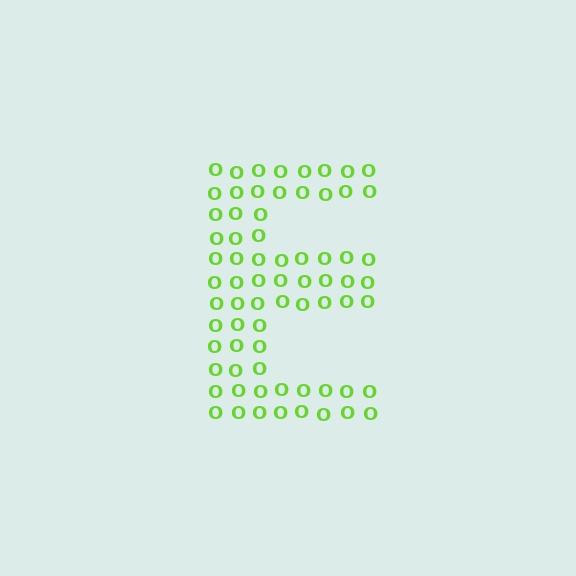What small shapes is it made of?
It is made of small letter O's.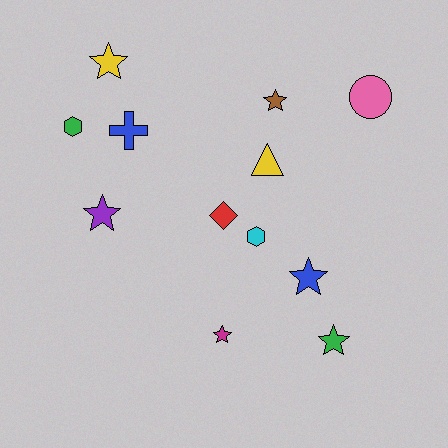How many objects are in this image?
There are 12 objects.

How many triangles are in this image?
There is 1 triangle.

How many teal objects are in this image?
There are no teal objects.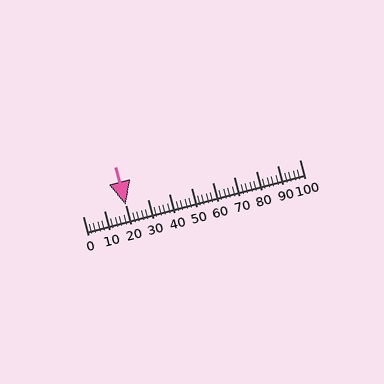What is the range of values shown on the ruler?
The ruler shows values from 0 to 100.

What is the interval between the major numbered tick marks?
The major tick marks are spaced 10 units apart.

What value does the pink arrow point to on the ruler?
The pink arrow points to approximately 20.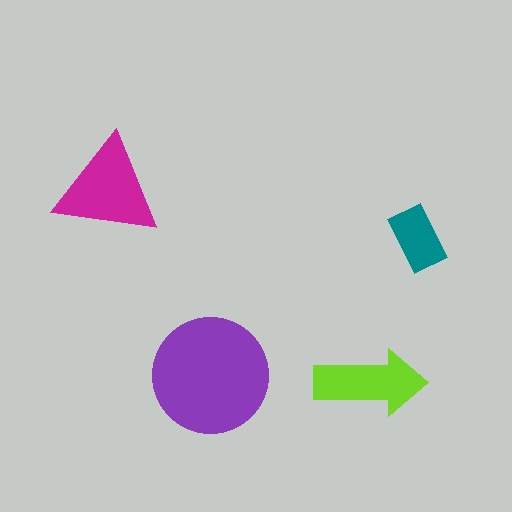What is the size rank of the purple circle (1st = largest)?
1st.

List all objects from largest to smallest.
The purple circle, the magenta triangle, the lime arrow, the teal rectangle.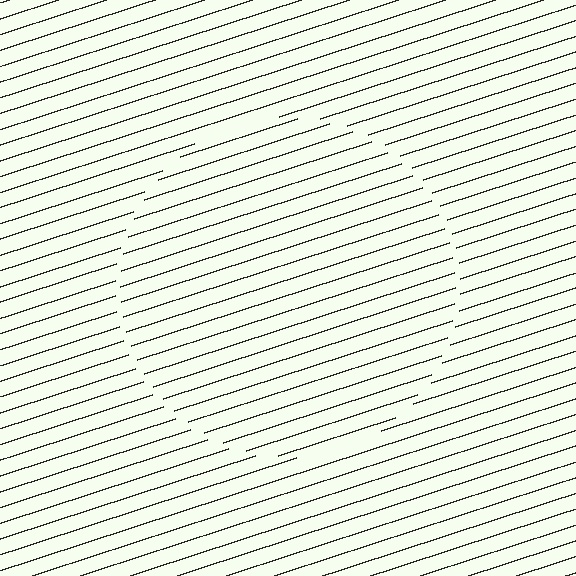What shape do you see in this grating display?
An illusory circle. The interior of the shape contains the same grating, shifted by half a period — the contour is defined by the phase discontinuity where line-ends from the inner and outer gratings abut.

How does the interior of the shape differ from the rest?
The interior of the shape contains the same grating, shifted by half a period — the contour is defined by the phase discontinuity where line-ends from the inner and outer gratings abut.